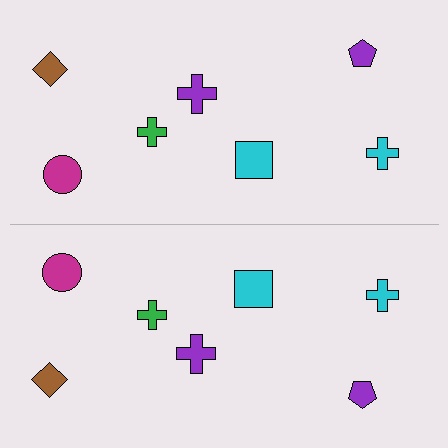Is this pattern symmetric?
Yes, this pattern has bilateral (reflection) symmetry.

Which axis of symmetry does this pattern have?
The pattern has a horizontal axis of symmetry running through the center of the image.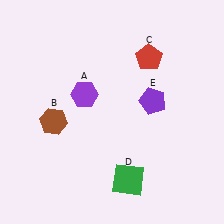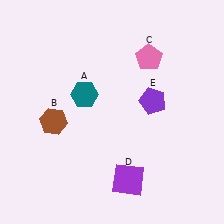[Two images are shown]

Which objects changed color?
A changed from purple to teal. C changed from red to pink. D changed from green to purple.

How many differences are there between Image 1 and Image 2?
There are 3 differences between the two images.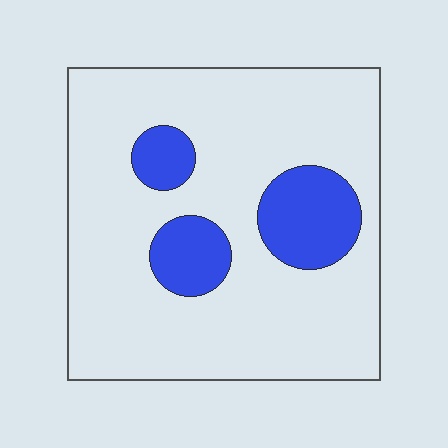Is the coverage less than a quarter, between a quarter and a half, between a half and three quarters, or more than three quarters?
Less than a quarter.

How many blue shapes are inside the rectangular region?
3.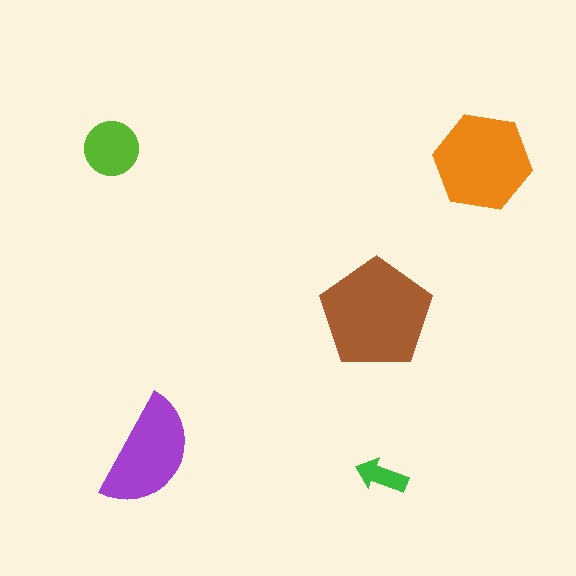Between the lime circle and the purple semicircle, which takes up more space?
The purple semicircle.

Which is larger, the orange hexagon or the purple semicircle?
The orange hexagon.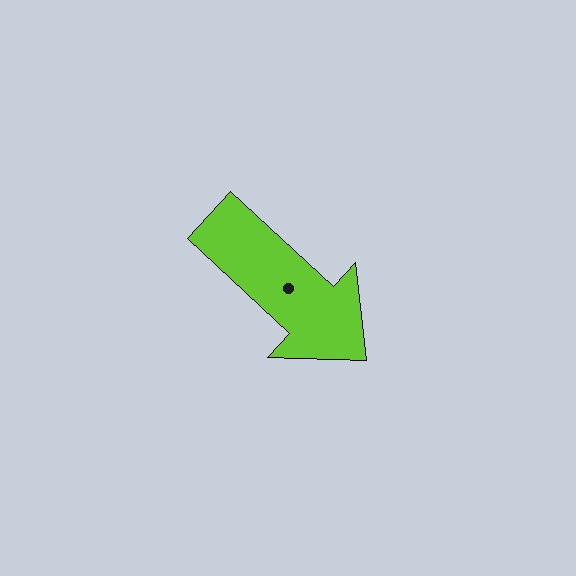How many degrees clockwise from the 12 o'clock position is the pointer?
Approximately 133 degrees.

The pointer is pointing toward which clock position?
Roughly 4 o'clock.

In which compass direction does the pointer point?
Southeast.